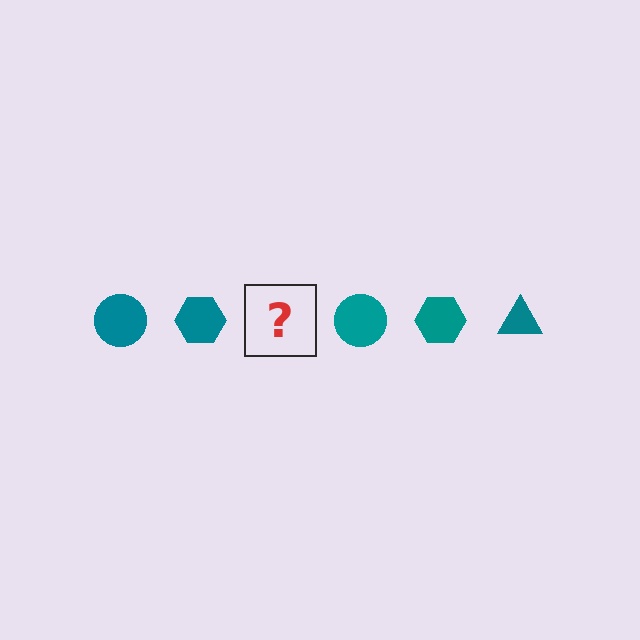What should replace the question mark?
The question mark should be replaced with a teal triangle.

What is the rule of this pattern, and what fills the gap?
The rule is that the pattern cycles through circle, hexagon, triangle shapes in teal. The gap should be filled with a teal triangle.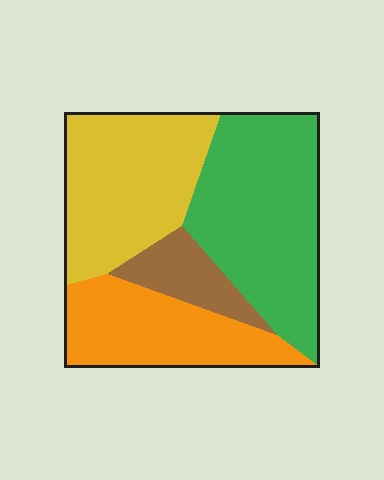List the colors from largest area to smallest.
From largest to smallest: green, yellow, orange, brown.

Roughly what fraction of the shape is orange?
Orange covers about 25% of the shape.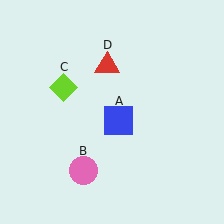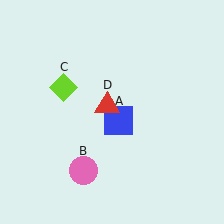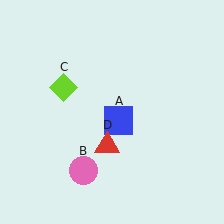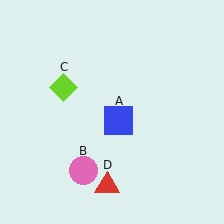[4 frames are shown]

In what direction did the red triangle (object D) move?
The red triangle (object D) moved down.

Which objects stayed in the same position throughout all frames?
Blue square (object A) and pink circle (object B) and lime diamond (object C) remained stationary.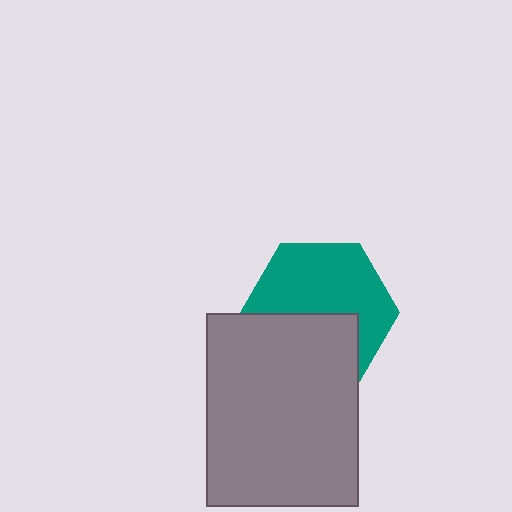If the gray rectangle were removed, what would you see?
You would see the complete teal hexagon.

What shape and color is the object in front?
The object in front is a gray rectangle.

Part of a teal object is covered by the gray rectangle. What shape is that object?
It is a hexagon.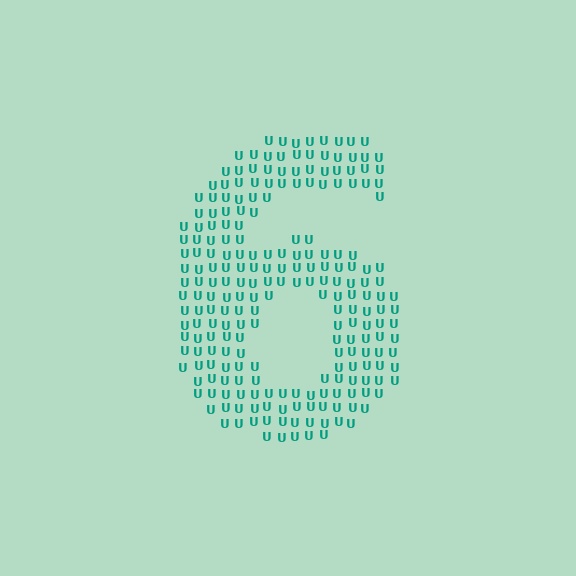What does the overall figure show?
The overall figure shows the digit 6.